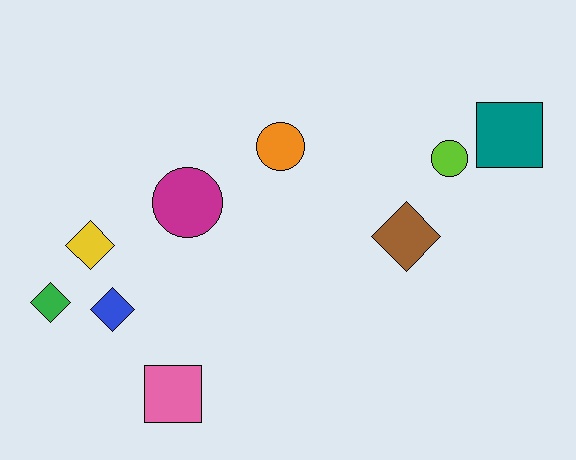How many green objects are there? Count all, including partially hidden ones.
There is 1 green object.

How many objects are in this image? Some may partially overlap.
There are 9 objects.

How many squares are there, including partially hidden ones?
There are 2 squares.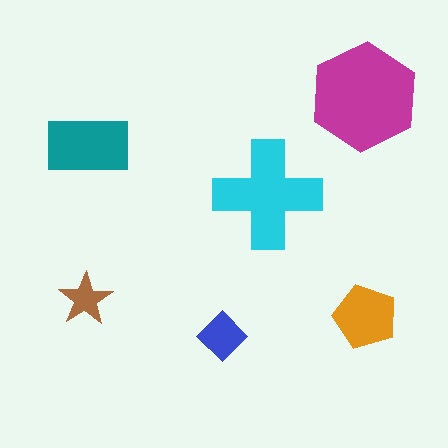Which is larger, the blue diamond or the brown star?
The blue diamond.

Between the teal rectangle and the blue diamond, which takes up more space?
The teal rectangle.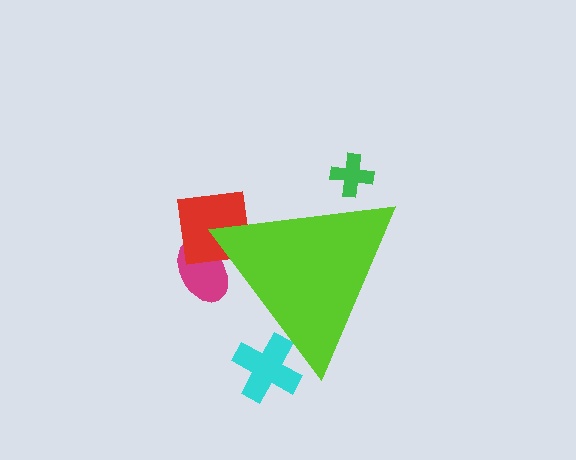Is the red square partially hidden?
Yes, the red square is partially hidden behind the lime triangle.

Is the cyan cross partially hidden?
Yes, the cyan cross is partially hidden behind the lime triangle.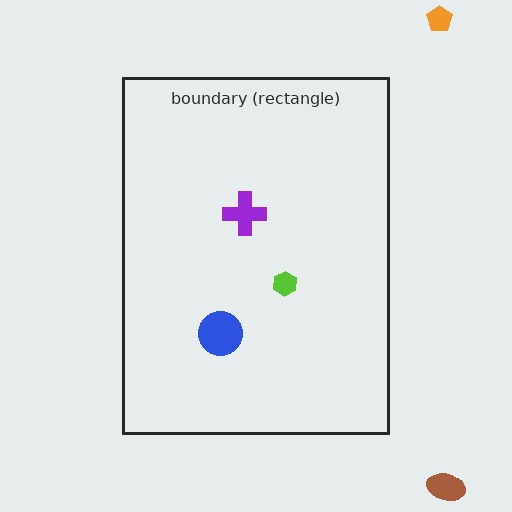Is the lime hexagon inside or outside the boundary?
Inside.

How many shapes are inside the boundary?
3 inside, 2 outside.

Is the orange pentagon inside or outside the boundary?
Outside.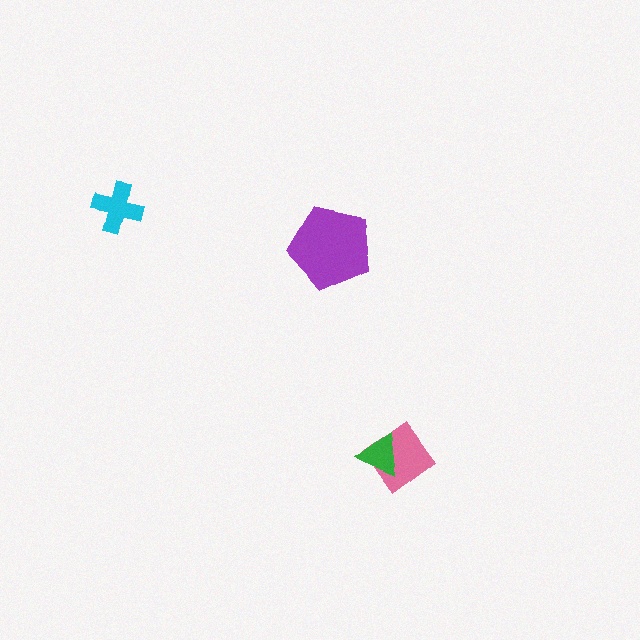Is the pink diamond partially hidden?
Yes, it is partially covered by another shape.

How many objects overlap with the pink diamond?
1 object overlaps with the pink diamond.